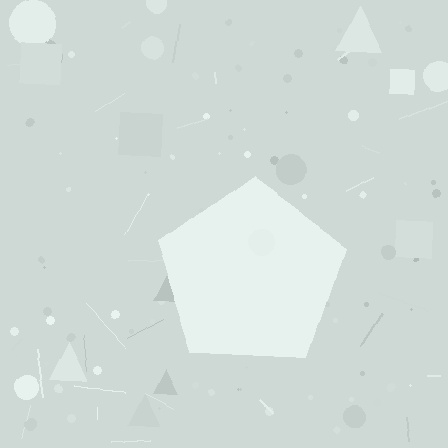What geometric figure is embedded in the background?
A pentagon is embedded in the background.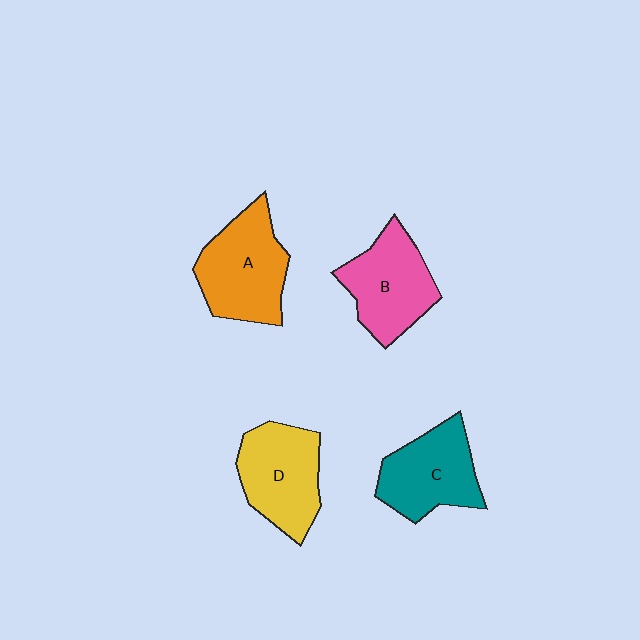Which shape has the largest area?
Shape A (orange).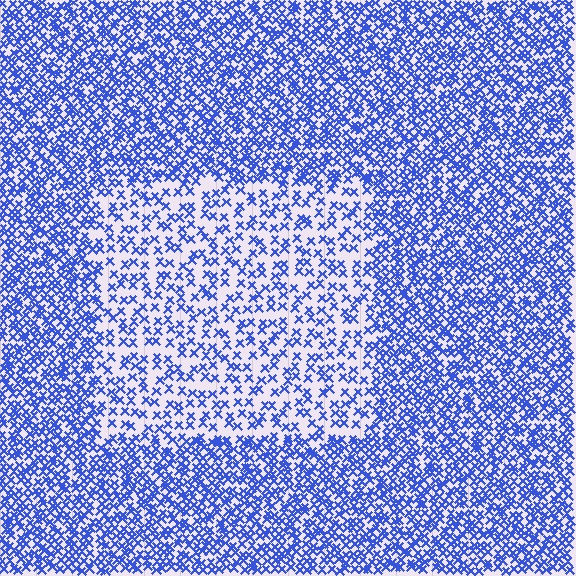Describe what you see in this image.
The image contains small blue elements arranged at two different densities. A rectangle-shaped region is visible where the elements are less densely packed than the surrounding area.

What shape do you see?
I see a rectangle.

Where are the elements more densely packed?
The elements are more densely packed outside the rectangle boundary.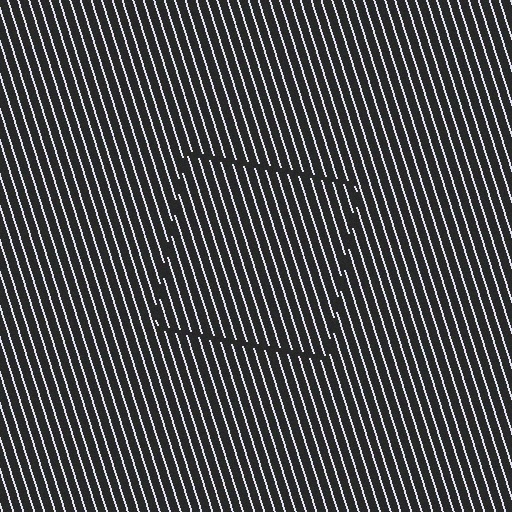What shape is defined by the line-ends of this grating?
An illusory square. The interior of the shape contains the same grating, shifted by half a period — the contour is defined by the phase discontinuity where line-ends from the inner and outer gratings abut.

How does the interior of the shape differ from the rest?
The interior of the shape contains the same grating, shifted by half a period — the contour is defined by the phase discontinuity where line-ends from the inner and outer gratings abut.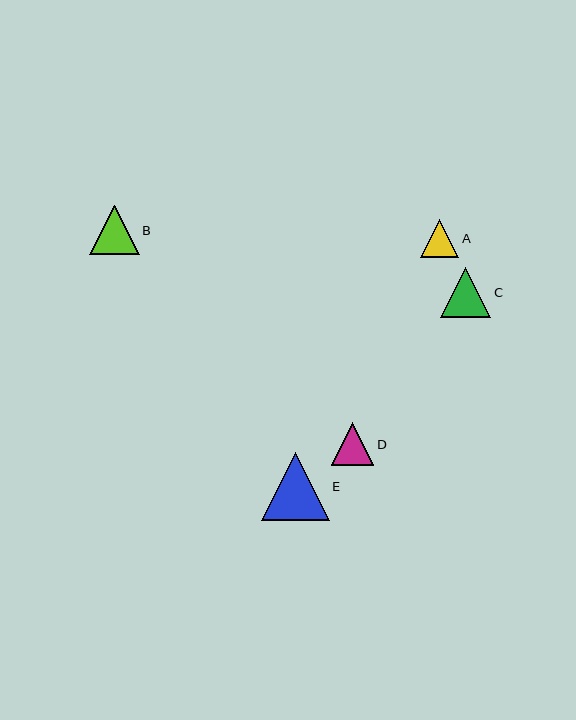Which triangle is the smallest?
Triangle A is the smallest with a size of approximately 39 pixels.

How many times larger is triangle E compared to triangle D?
Triangle E is approximately 1.6 times the size of triangle D.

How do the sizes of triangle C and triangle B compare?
Triangle C and triangle B are approximately the same size.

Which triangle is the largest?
Triangle E is the largest with a size of approximately 68 pixels.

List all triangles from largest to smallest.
From largest to smallest: E, C, B, D, A.